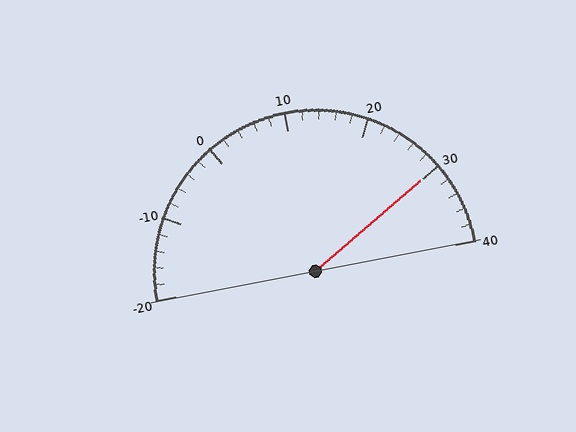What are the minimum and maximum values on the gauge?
The gauge ranges from -20 to 40.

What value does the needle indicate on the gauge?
The needle indicates approximately 30.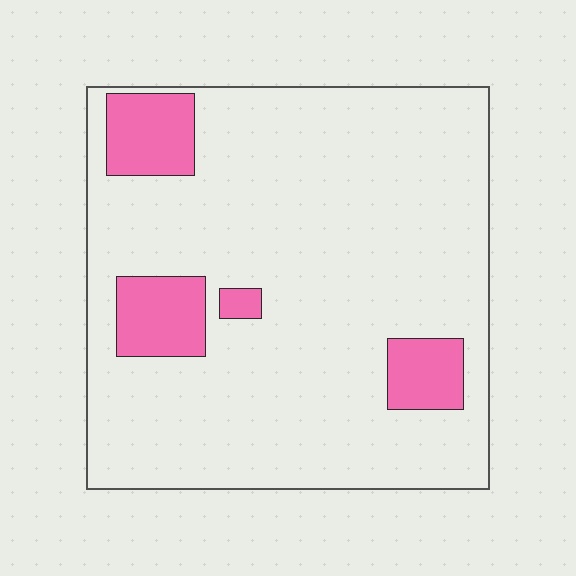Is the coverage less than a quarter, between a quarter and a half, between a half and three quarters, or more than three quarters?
Less than a quarter.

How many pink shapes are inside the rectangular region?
4.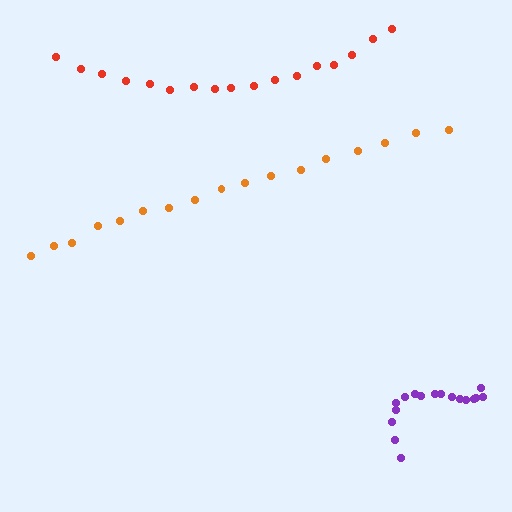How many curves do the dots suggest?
There are 3 distinct paths.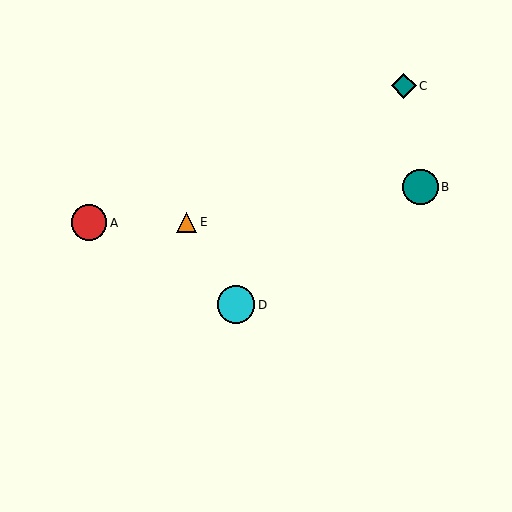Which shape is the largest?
The cyan circle (labeled D) is the largest.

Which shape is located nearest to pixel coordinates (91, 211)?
The red circle (labeled A) at (89, 223) is nearest to that location.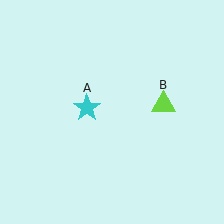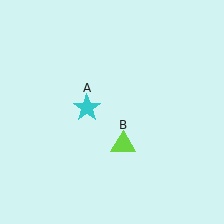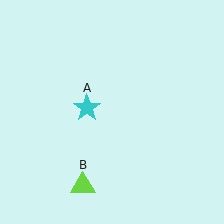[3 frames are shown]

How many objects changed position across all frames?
1 object changed position: lime triangle (object B).